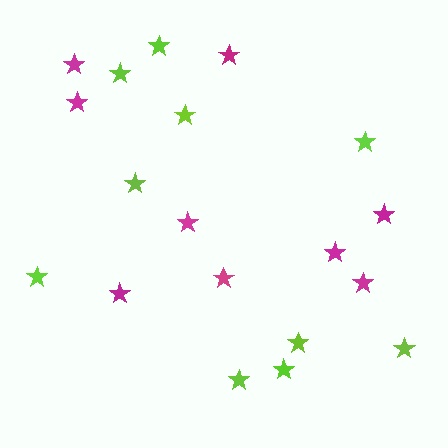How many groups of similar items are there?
There are 2 groups: one group of magenta stars (9) and one group of lime stars (10).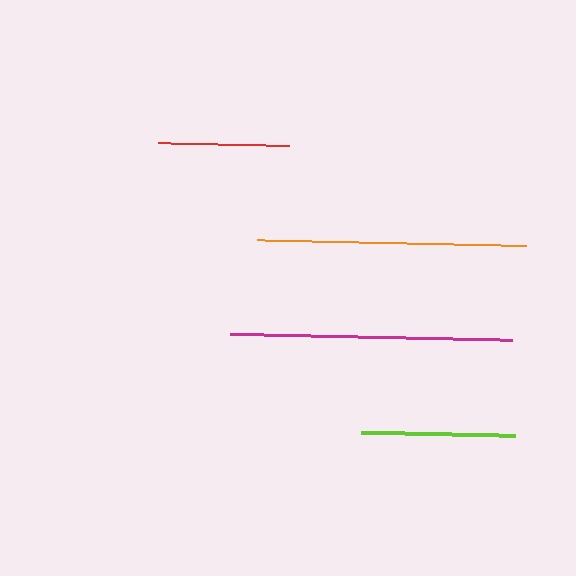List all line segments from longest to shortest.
From longest to shortest: magenta, orange, lime, red.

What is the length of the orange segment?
The orange segment is approximately 269 pixels long.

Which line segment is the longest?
The magenta line is the longest at approximately 283 pixels.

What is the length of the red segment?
The red segment is approximately 131 pixels long.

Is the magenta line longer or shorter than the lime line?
The magenta line is longer than the lime line.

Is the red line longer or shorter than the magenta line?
The magenta line is longer than the red line.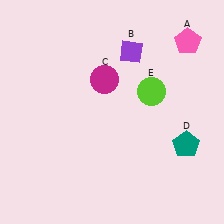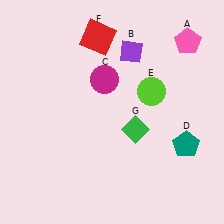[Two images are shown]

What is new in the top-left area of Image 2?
A red square (F) was added in the top-left area of Image 2.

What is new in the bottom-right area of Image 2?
A green diamond (G) was added in the bottom-right area of Image 2.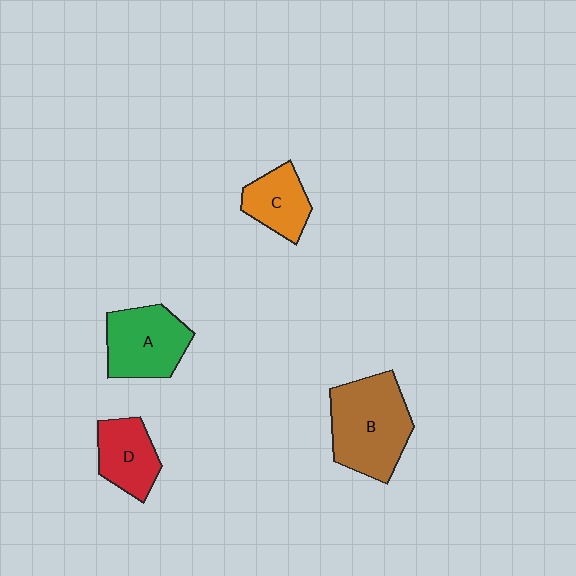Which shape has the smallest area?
Shape C (orange).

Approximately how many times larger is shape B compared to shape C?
Approximately 1.9 times.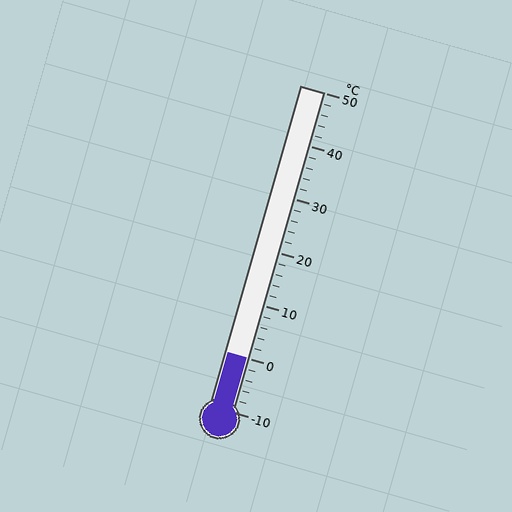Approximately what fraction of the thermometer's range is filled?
The thermometer is filled to approximately 15% of its range.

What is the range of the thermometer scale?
The thermometer scale ranges from -10°C to 50°C.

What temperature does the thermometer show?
The thermometer shows approximately 0°C.